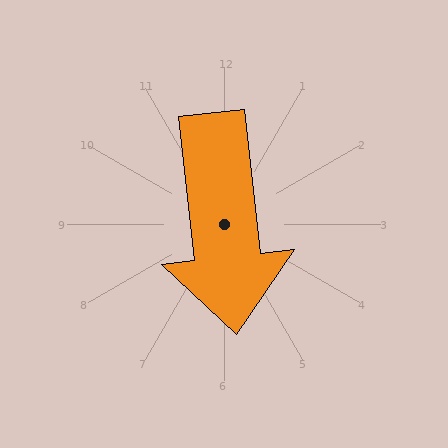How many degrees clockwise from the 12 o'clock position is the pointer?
Approximately 174 degrees.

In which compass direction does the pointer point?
South.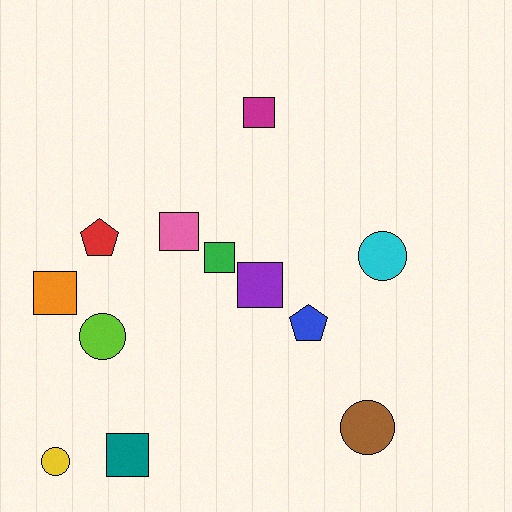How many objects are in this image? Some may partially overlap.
There are 12 objects.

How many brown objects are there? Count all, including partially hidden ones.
There is 1 brown object.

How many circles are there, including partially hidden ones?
There are 4 circles.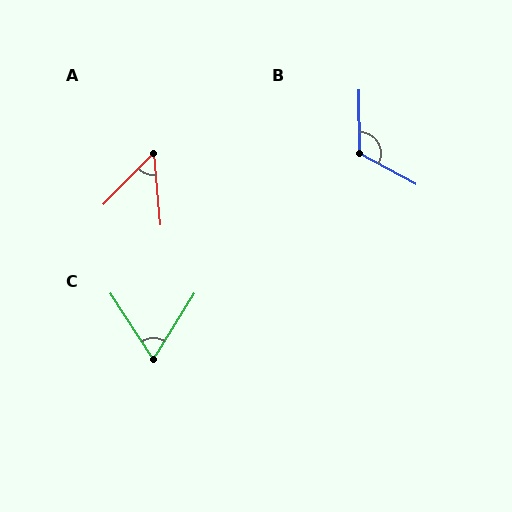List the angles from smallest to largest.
A (50°), C (65°), B (119°).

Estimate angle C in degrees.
Approximately 65 degrees.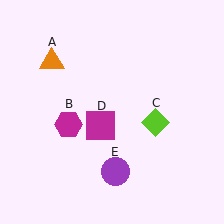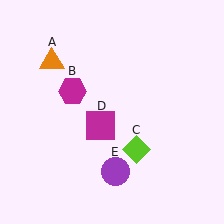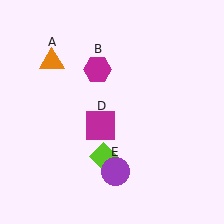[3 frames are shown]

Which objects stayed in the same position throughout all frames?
Orange triangle (object A) and magenta square (object D) and purple circle (object E) remained stationary.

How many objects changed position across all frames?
2 objects changed position: magenta hexagon (object B), lime diamond (object C).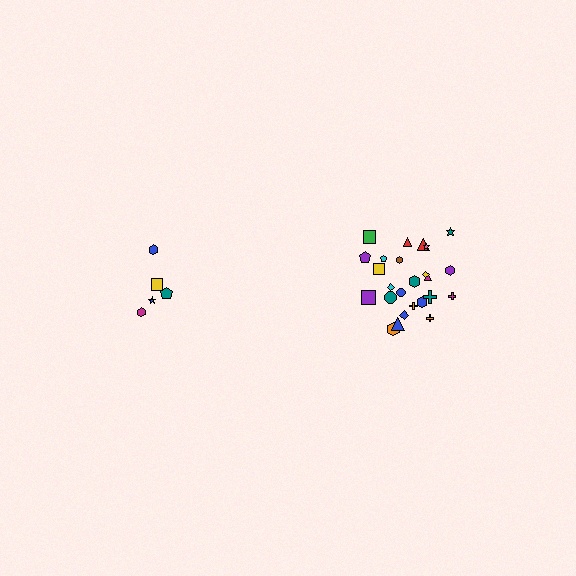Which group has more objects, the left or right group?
The right group.